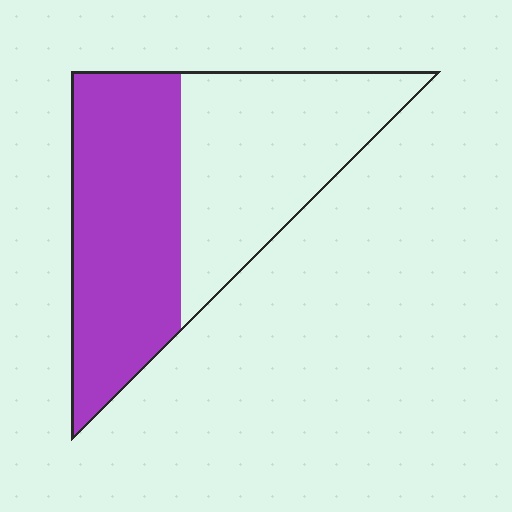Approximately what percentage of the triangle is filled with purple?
Approximately 50%.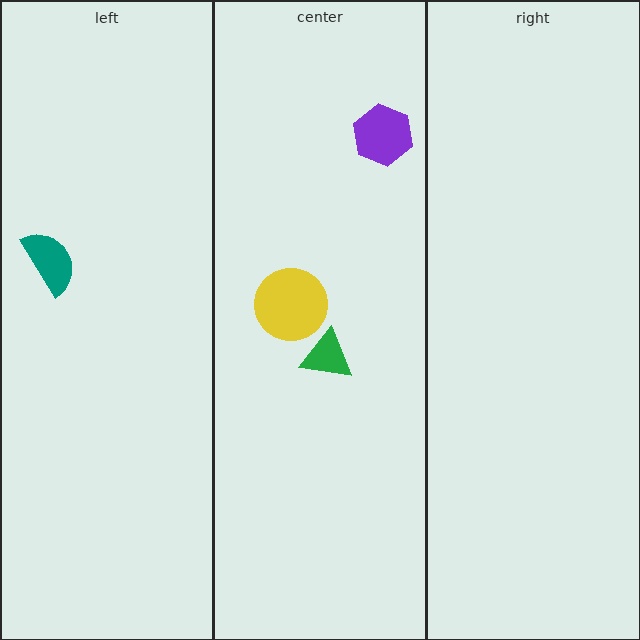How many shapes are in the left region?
1.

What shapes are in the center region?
The yellow circle, the purple hexagon, the green triangle.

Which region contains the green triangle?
The center region.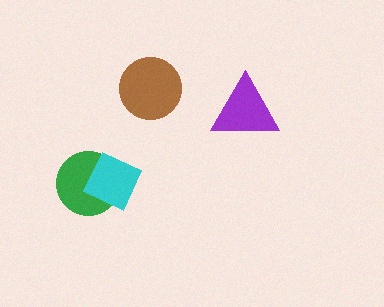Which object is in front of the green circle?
The cyan diamond is in front of the green circle.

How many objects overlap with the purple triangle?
0 objects overlap with the purple triangle.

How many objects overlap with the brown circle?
0 objects overlap with the brown circle.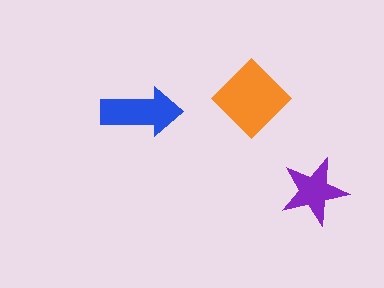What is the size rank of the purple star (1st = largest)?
3rd.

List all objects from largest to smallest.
The orange diamond, the blue arrow, the purple star.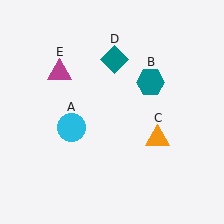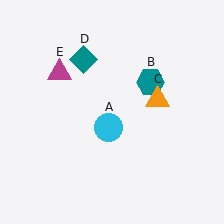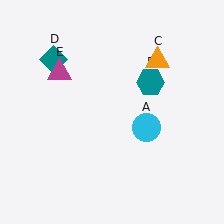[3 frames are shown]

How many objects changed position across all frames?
3 objects changed position: cyan circle (object A), orange triangle (object C), teal diamond (object D).